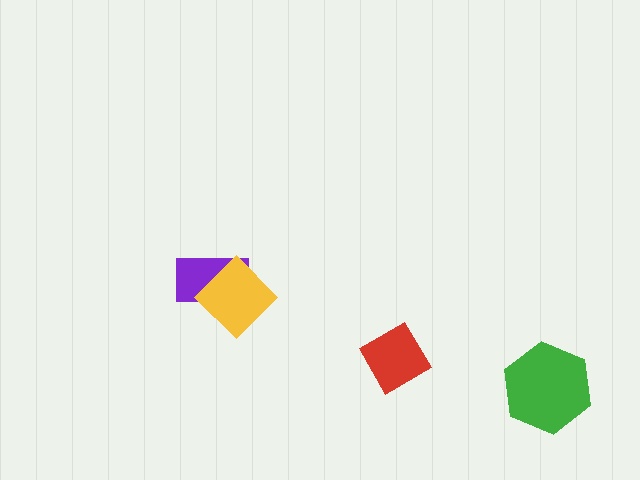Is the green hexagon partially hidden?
No, no other shape covers it.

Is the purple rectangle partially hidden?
Yes, it is partially covered by another shape.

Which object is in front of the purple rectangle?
The yellow diamond is in front of the purple rectangle.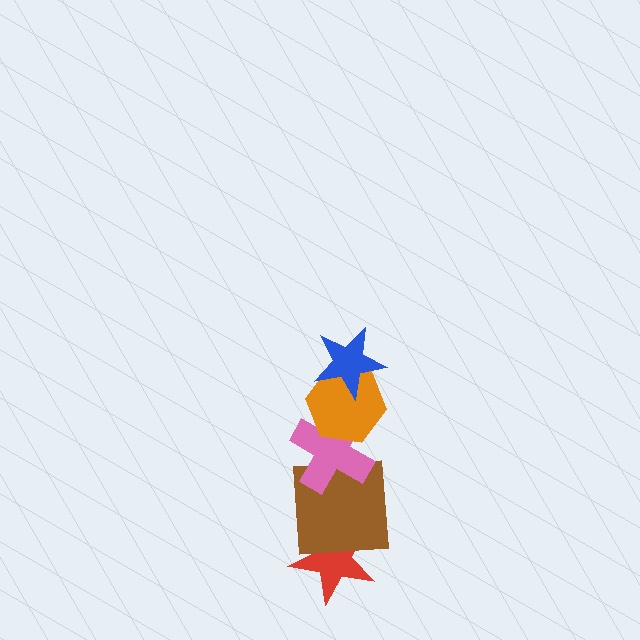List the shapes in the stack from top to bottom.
From top to bottom: the blue star, the orange hexagon, the pink cross, the brown square, the red star.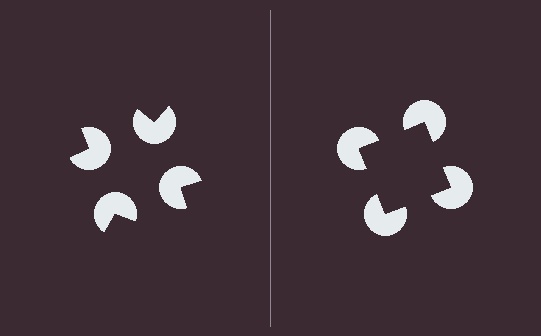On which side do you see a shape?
An illusory square appears on the right side. On the left side the wedge cuts are rotated, so no coherent shape forms.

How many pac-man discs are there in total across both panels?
8 — 4 on each side.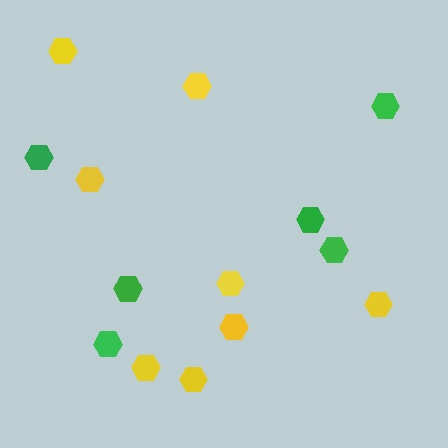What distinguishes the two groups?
There are 2 groups: one group of green hexagons (6) and one group of yellow hexagons (8).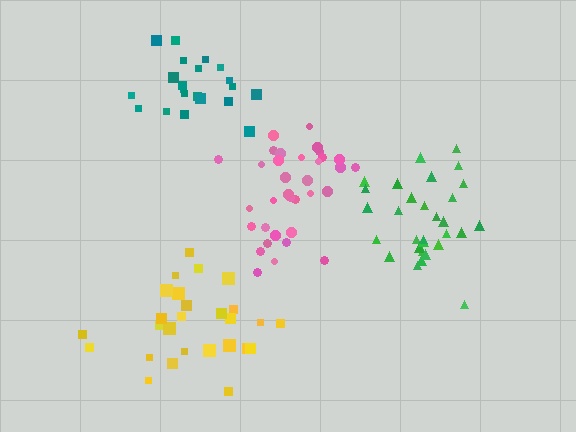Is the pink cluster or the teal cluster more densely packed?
Pink.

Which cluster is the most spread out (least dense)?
Teal.